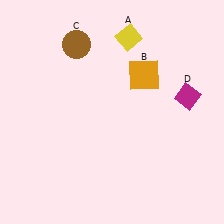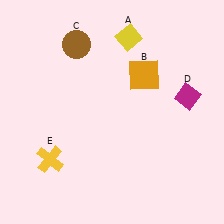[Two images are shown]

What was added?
A yellow cross (E) was added in Image 2.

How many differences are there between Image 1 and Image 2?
There is 1 difference between the two images.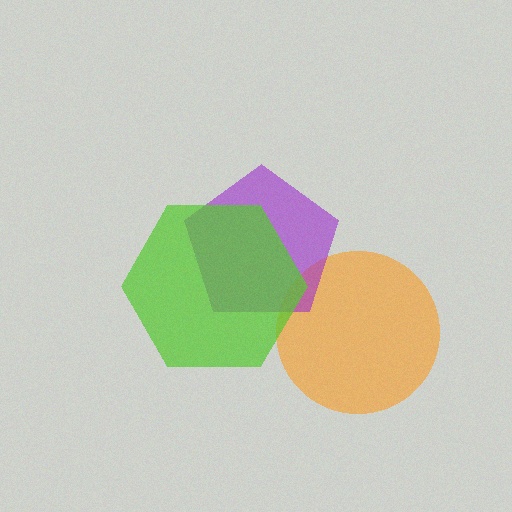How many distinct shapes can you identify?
There are 3 distinct shapes: an orange circle, a purple pentagon, a lime hexagon.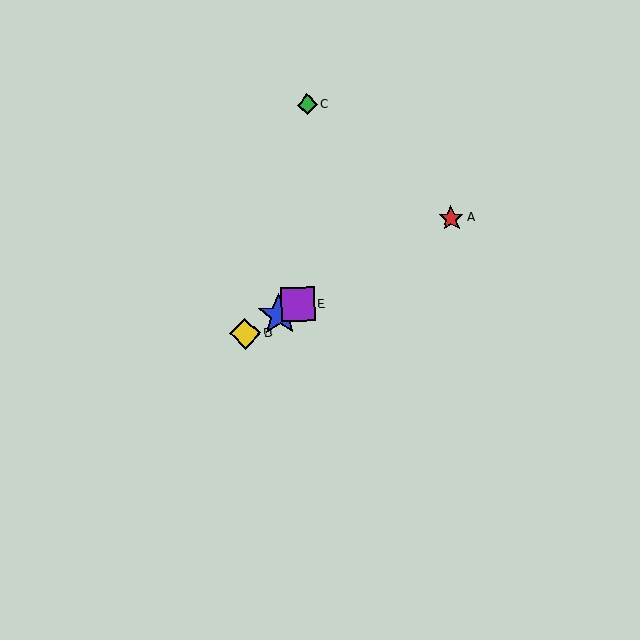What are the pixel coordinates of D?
Object D is at (245, 334).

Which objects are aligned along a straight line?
Objects A, B, D, E are aligned along a straight line.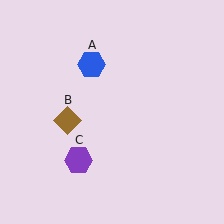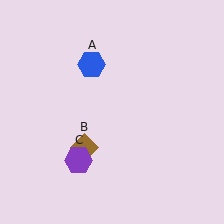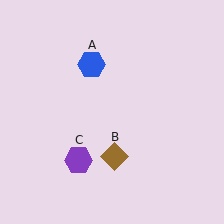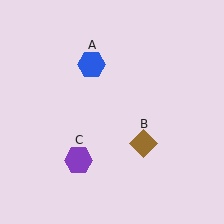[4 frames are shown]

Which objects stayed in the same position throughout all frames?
Blue hexagon (object A) and purple hexagon (object C) remained stationary.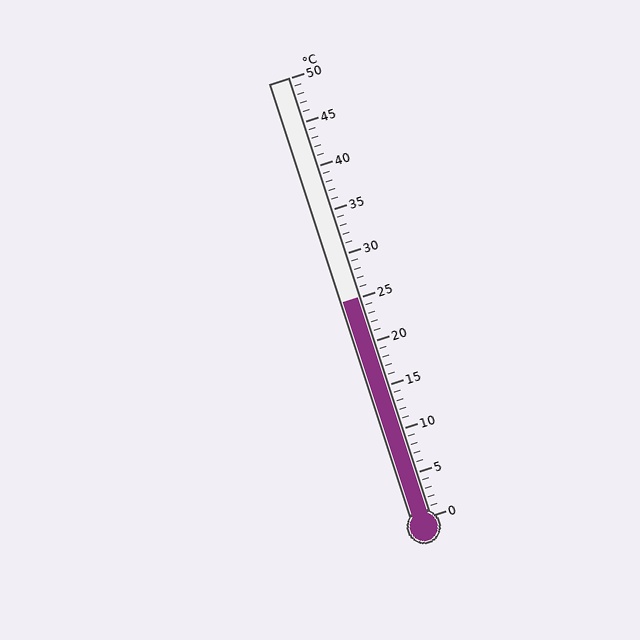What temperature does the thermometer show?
The thermometer shows approximately 25°C.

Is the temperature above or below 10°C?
The temperature is above 10°C.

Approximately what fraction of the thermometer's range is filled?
The thermometer is filled to approximately 50% of its range.